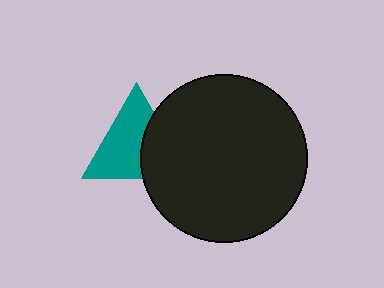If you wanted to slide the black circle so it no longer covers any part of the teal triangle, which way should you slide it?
Slide it right — that is the most direct way to separate the two shapes.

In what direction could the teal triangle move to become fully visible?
The teal triangle could move left. That would shift it out from behind the black circle entirely.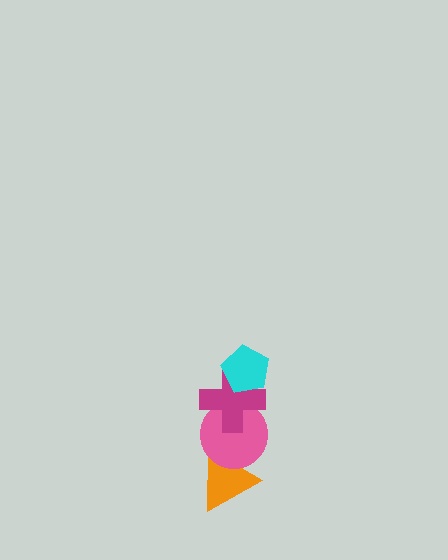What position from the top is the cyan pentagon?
The cyan pentagon is 1st from the top.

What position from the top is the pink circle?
The pink circle is 3rd from the top.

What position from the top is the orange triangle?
The orange triangle is 4th from the top.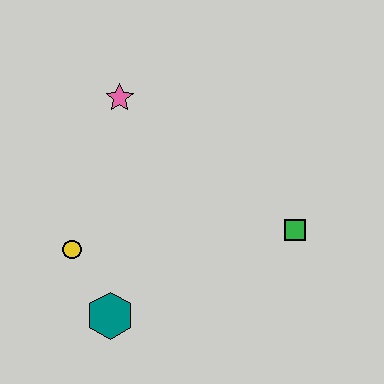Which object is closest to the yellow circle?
The teal hexagon is closest to the yellow circle.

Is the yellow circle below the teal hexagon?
No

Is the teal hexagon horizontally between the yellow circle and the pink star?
Yes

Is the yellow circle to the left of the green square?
Yes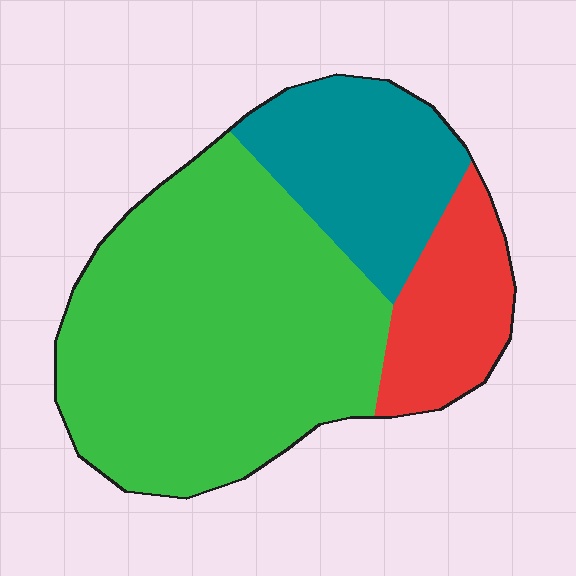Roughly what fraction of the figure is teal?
Teal covers about 25% of the figure.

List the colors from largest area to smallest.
From largest to smallest: green, teal, red.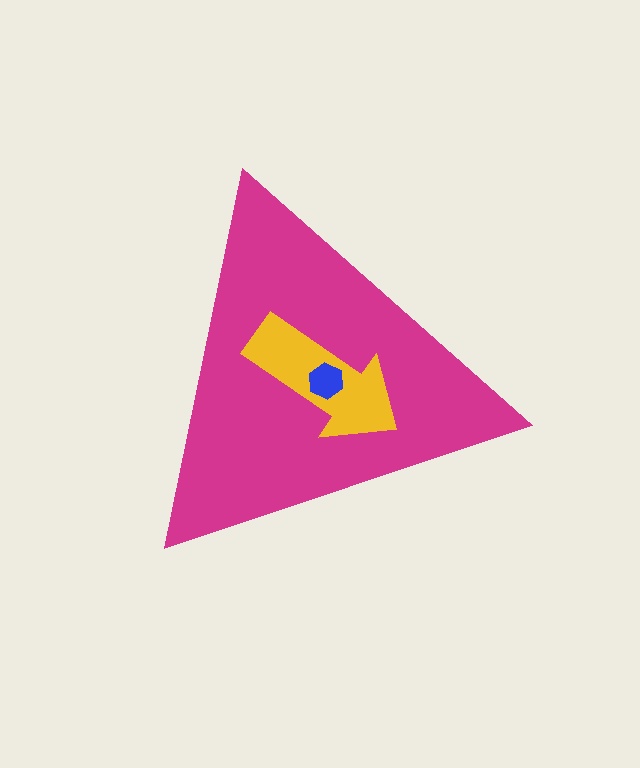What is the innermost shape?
The blue hexagon.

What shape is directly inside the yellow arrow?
The blue hexagon.